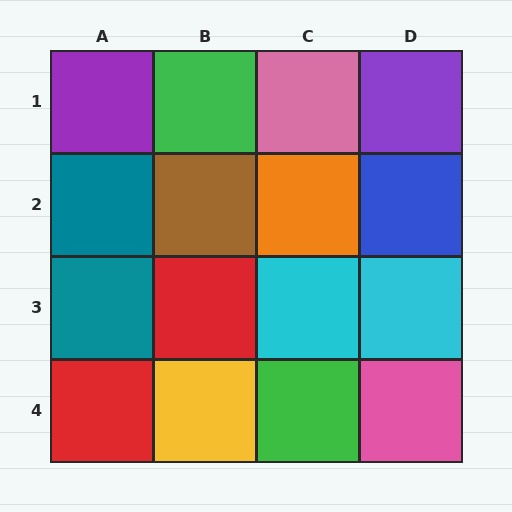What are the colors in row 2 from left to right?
Teal, brown, orange, blue.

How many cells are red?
2 cells are red.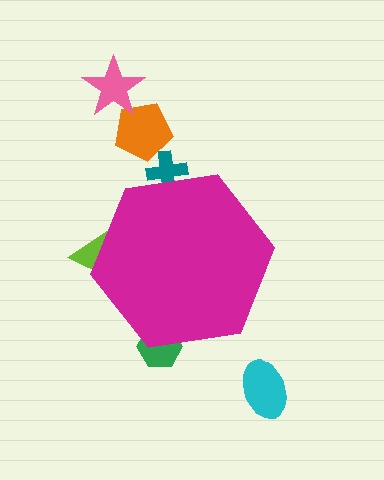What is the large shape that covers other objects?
A magenta hexagon.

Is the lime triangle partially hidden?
Yes, the lime triangle is partially hidden behind the magenta hexagon.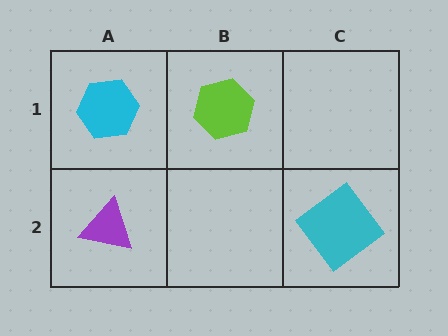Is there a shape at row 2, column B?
No, that cell is empty.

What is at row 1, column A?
A cyan hexagon.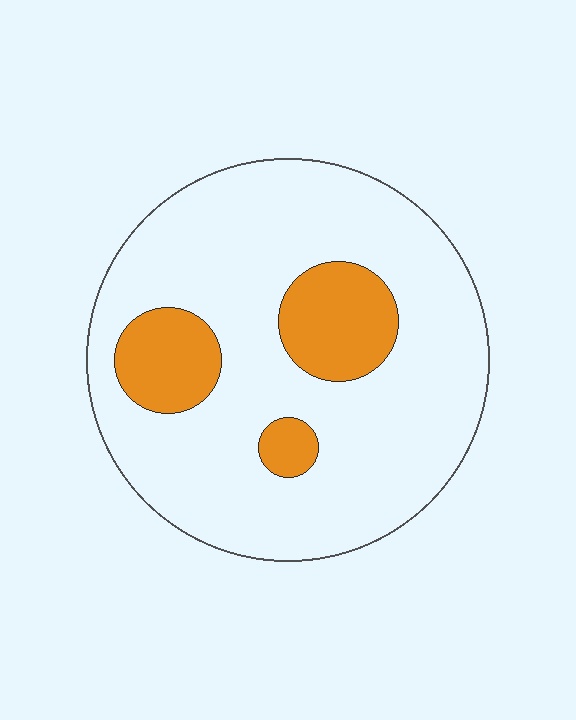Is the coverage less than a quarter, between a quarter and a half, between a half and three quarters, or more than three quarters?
Less than a quarter.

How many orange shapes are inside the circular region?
3.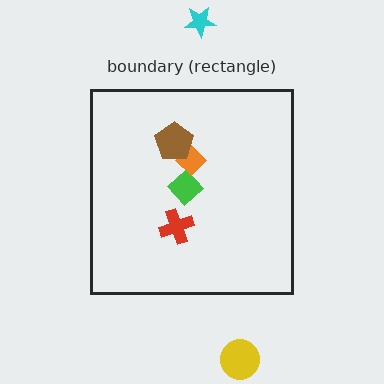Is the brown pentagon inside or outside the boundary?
Inside.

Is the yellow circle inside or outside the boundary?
Outside.